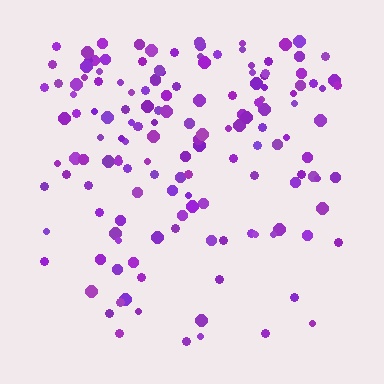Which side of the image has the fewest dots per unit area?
The bottom.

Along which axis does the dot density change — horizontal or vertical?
Vertical.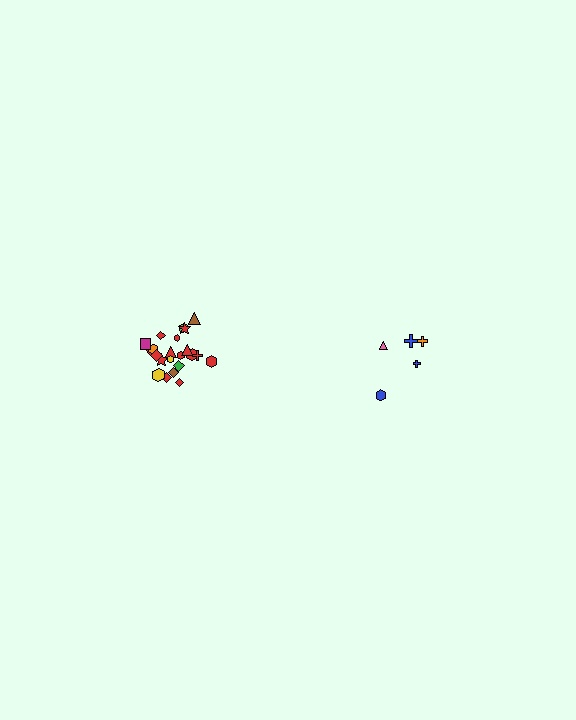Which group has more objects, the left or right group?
The left group.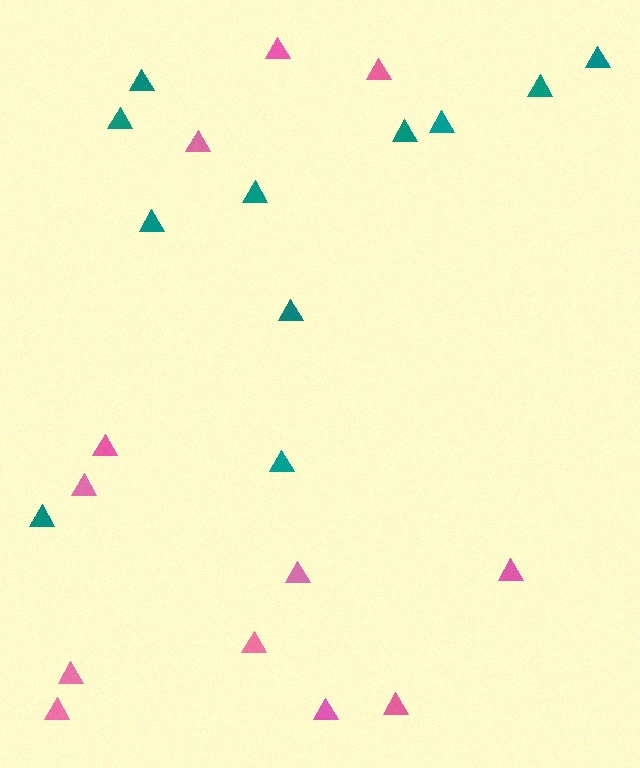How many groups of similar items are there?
There are 2 groups: one group of teal triangles (11) and one group of pink triangles (12).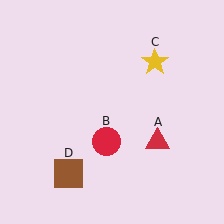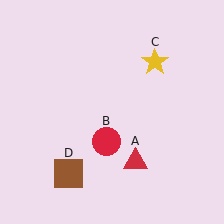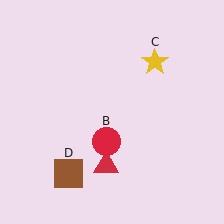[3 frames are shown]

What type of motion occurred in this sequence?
The red triangle (object A) rotated clockwise around the center of the scene.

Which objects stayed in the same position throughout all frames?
Red circle (object B) and yellow star (object C) and brown square (object D) remained stationary.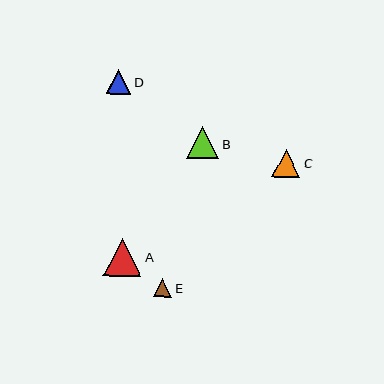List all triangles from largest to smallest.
From largest to smallest: A, B, C, D, E.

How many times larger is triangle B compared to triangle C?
Triangle B is approximately 1.1 times the size of triangle C.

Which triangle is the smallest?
Triangle E is the smallest with a size of approximately 18 pixels.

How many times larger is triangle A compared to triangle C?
Triangle A is approximately 1.3 times the size of triangle C.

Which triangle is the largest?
Triangle A is the largest with a size of approximately 38 pixels.